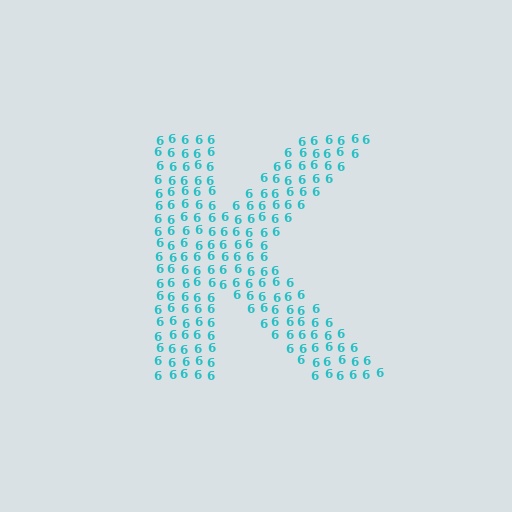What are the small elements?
The small elements are digit 6's.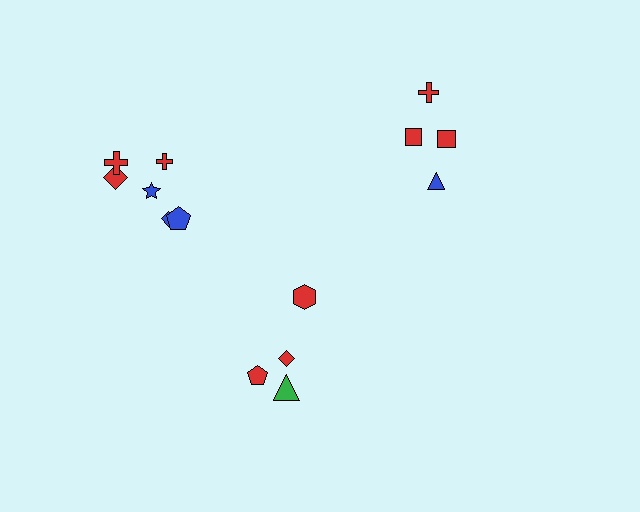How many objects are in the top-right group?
There are 4 objects.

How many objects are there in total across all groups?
There are 14 objects.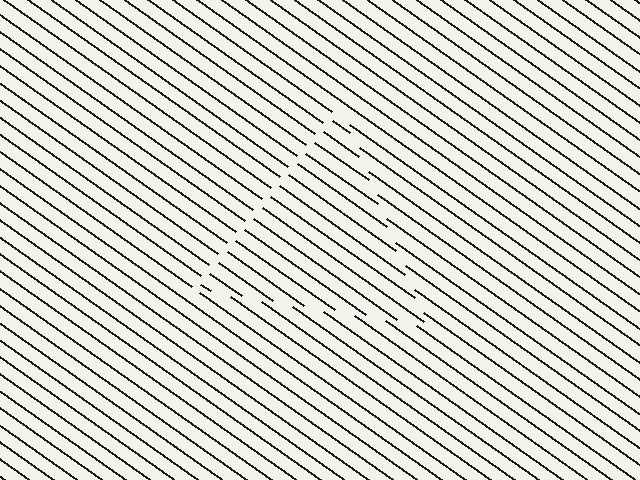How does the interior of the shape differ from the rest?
The interior of the shape contains the same grating, shifted by half a period — the contour is defined by the phase discontinuity where line-ends from the inner and outer gratings abut.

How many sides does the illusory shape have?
3 sides — the line-ends trace a triangle.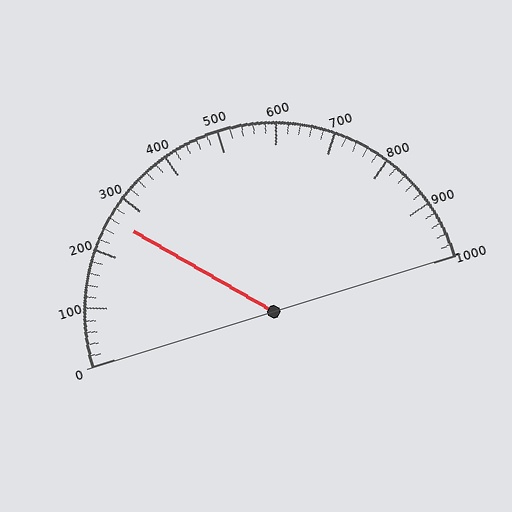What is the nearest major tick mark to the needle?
The nearest major tick mark is 300.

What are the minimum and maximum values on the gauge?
The gauge ranges from 0 to 1000.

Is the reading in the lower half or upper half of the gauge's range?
The reading is in the lower half of the range (0 to 1000).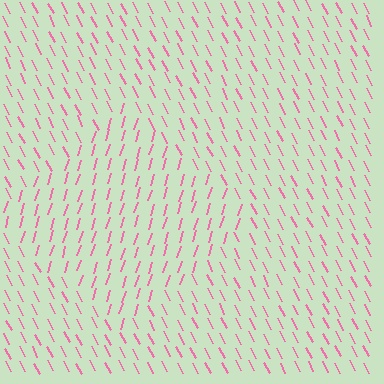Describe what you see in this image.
The image is filled with small pink line segments. A diamond region in the image has lines oriented differently from the surrounding lines, creating a visible texture boundary.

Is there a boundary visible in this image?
Yes, there is a texture boundary formed by a change in line orientation.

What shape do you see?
I see a diamond.